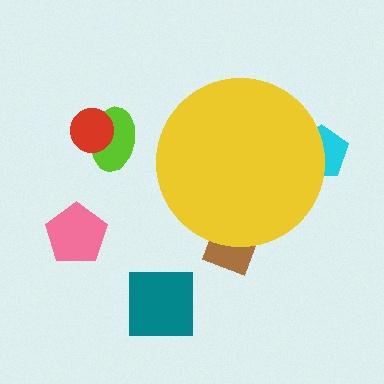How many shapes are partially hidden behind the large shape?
2 shapes are partially hidden.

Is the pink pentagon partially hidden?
No, the pink pentagon is fully visible.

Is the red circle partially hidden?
No, the red circle is fully visible.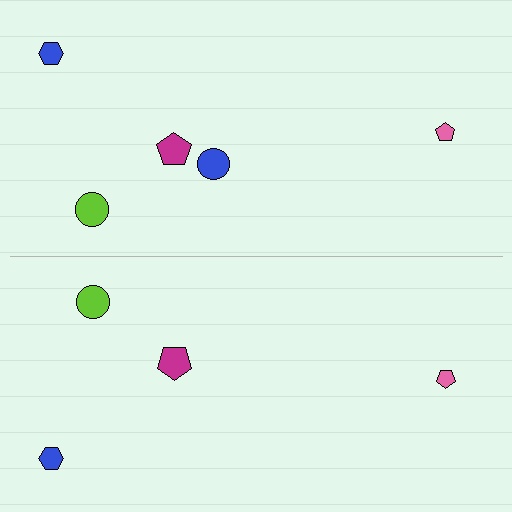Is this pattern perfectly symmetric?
No, the pattern is not perfectly symmetric. A blue circle is missing from the bottom side.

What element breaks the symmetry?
A blue circle is missing from the bottom side.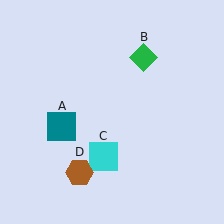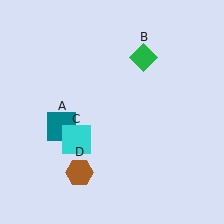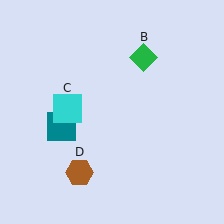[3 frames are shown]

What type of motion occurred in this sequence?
The cyan square (object C) rotated clockwise around the center of the scene.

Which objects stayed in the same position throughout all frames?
Teal square (object A) and green diamond (object B) and brown hexagon (object D) remained stationary.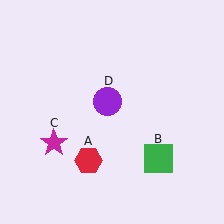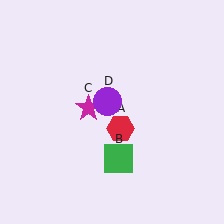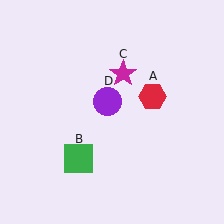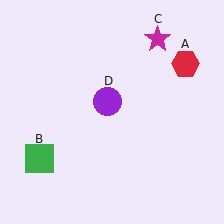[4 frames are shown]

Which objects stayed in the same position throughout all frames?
Purple circle (object D) remained stationary.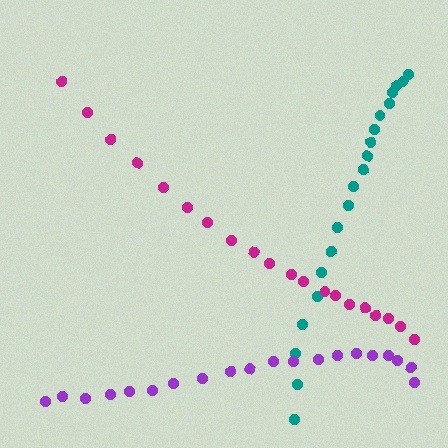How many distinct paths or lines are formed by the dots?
There are 3 distinct paths.